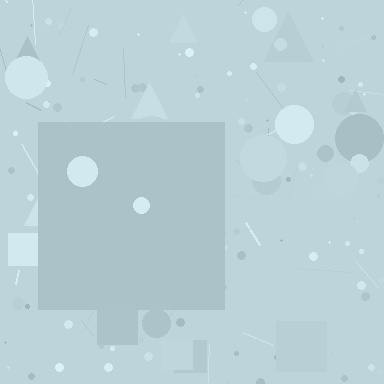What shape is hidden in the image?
A square is hidden in the image.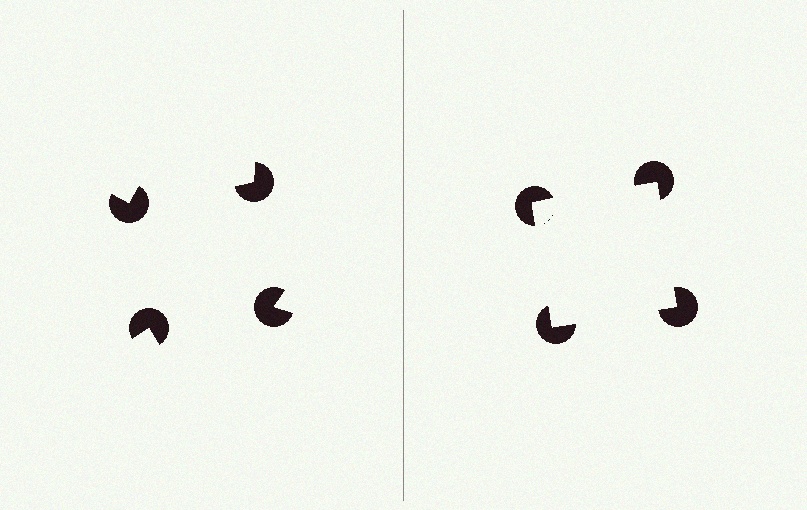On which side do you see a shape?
An illusory square appears on the right side. On the left side the wedge cuts are rotated, so no coherent shape forms.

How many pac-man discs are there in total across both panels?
8 — 4 on each side.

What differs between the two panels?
The pac-man discs are positioned identically on both sides; only the wedge orientations differ. On the right they align to a square; on the left they are misaligned.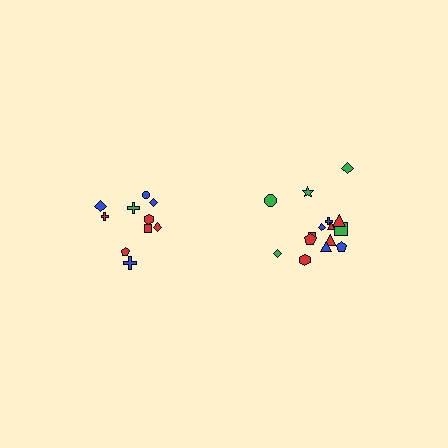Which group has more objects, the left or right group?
The right group.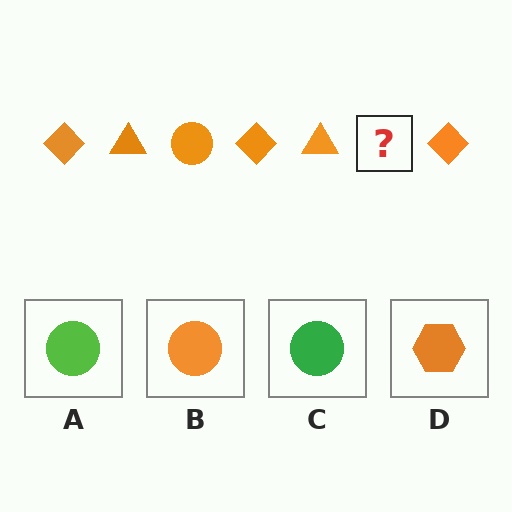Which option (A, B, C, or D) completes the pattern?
B.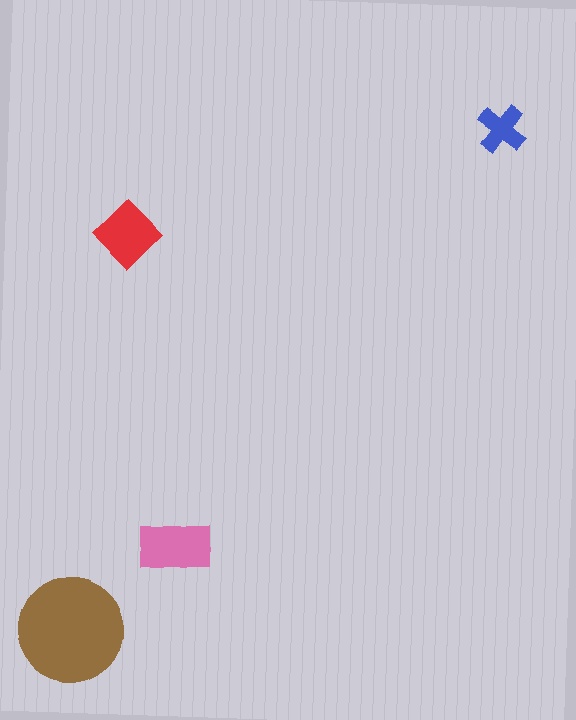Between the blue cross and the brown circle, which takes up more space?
The brown circle.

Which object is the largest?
The brown circle.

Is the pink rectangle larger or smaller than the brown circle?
Smaller.